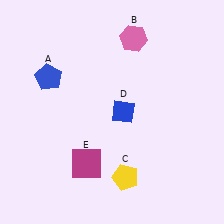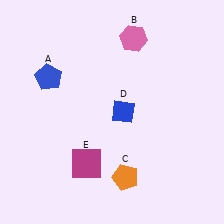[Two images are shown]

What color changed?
The pentagon (C) changed from yellow in Image 1 to orange in Image 2.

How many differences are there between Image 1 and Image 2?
There is 1 difference between the two images.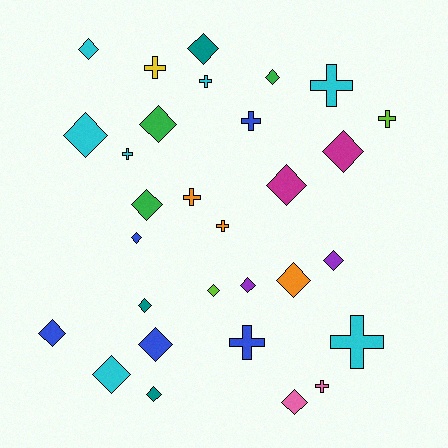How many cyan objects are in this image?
There are 7 cyan objects.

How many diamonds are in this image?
There are 19 diamonds.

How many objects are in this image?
There are 30 objects.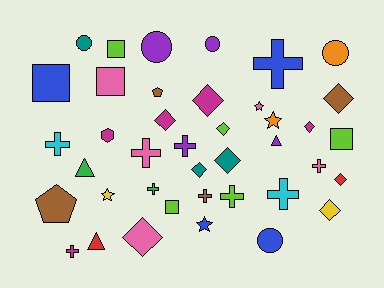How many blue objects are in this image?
There are 4 blue objects.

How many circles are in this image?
There are 5 circles.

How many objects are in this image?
There are 40 objects.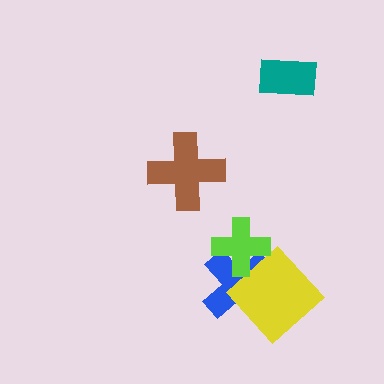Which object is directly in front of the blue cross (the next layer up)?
The yellow diamond is directly in front of the blue cross.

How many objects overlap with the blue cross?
2 objects overlap with the blue cross.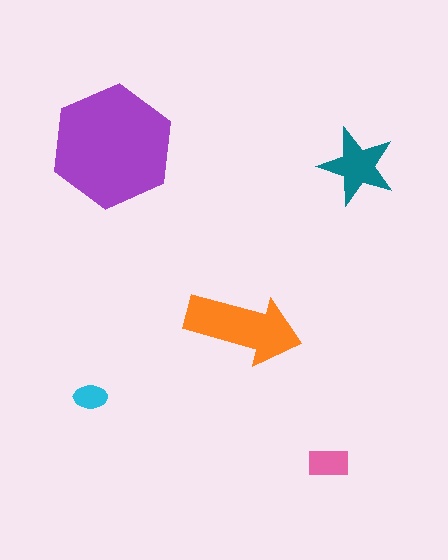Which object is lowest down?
The pink rectangle is bottommost.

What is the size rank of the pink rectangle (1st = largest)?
4th.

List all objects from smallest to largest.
The cyan ellipse, the pink rectangle, the teal star, the orange arrow, the purple hexagon.